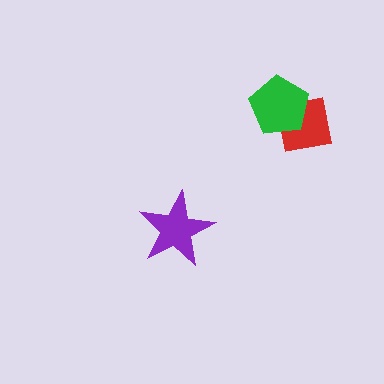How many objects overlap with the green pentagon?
1 object overlaps with the green pentagon.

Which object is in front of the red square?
The green pentagon is in front of the red square.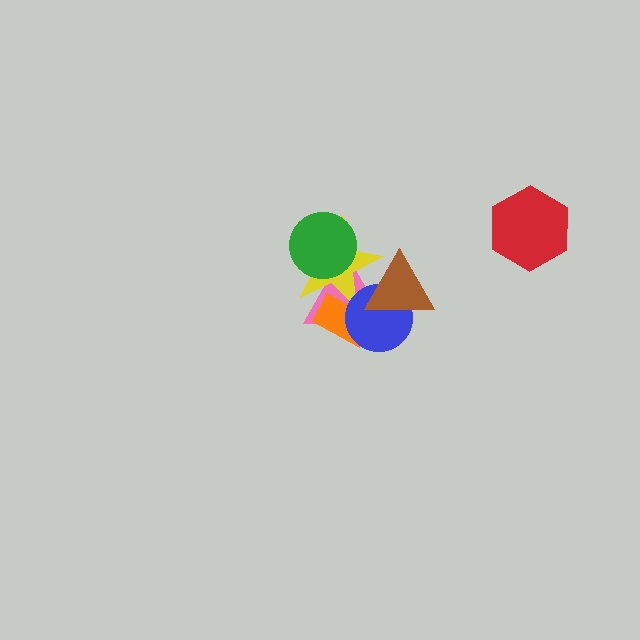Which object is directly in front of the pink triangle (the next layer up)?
The orange rectangle is directly in front of the pink triangle.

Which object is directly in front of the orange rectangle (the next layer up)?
The yellow star is directly in front of the orange rectangle.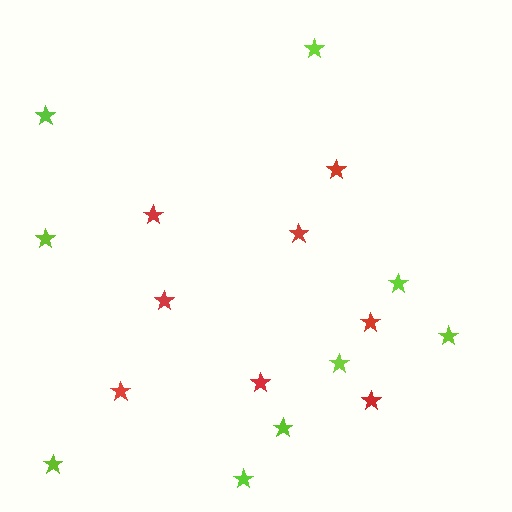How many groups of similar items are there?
There are 2 groups: one group of red stars (8) and one group of lime stars (9).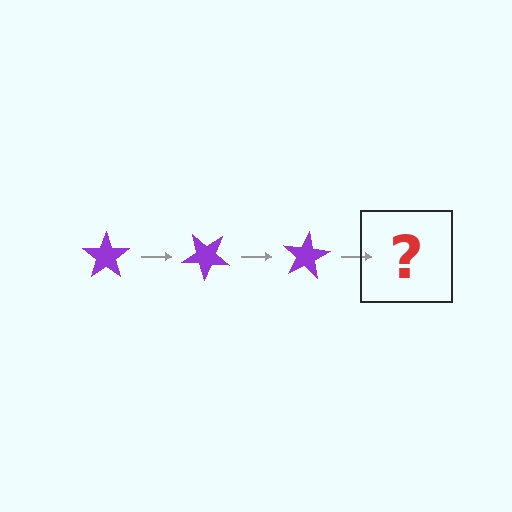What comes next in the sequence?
The next element should be a purple star rotated 120 degrees.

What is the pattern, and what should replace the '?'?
The pattern is that the star rotates 40 degrees each step. The '?' should be a purple star rotated 120 degrees.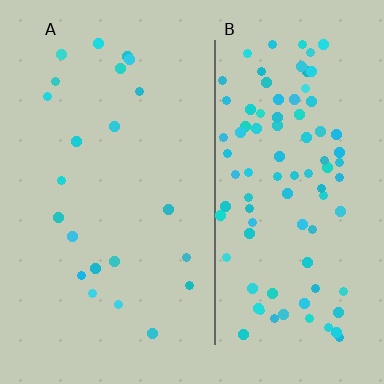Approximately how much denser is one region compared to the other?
Approximately 4.3× — region B over region A.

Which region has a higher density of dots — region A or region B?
B (the right).